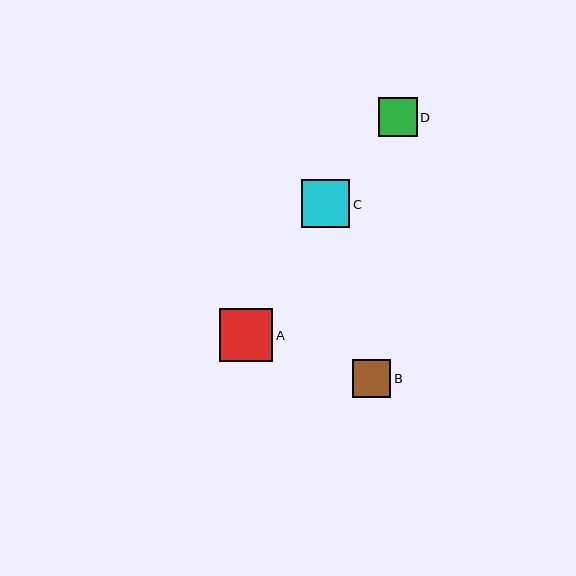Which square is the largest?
Square A is the largest with a size of approximately 53 pixels.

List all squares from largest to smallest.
From largest to smallest: A, C, D, B.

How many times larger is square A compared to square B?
Square A is approximately 1.4 times the size of square B.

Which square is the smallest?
Square B is the smallest with a size of approximately 38 pixels.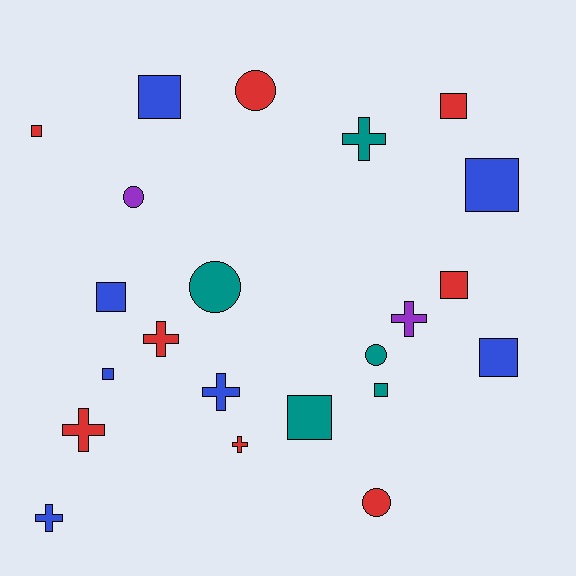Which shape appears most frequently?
Square, with 10 objects.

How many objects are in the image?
There are 22 objects.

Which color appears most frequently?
Red, with 8 objects.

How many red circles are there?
There are 2 red circles.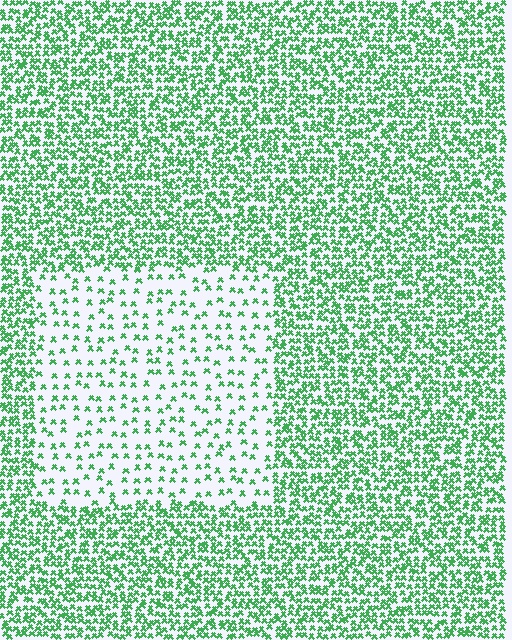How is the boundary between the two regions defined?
The boundary is defined by a change in element density (approximately 2.9x ratio). All elements are the same color, size, and shape.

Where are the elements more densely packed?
The elements are more densely packed outside the rectangle boundary.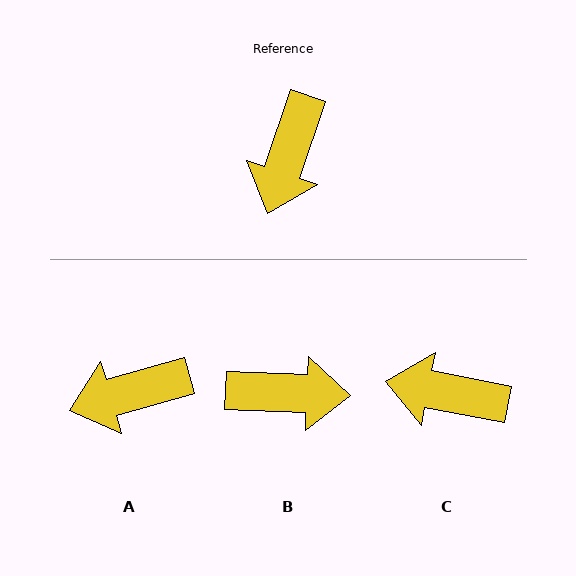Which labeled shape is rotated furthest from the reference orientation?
B, about 107 degrees away.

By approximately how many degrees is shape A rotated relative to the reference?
Approximately 55 degrees clockwise.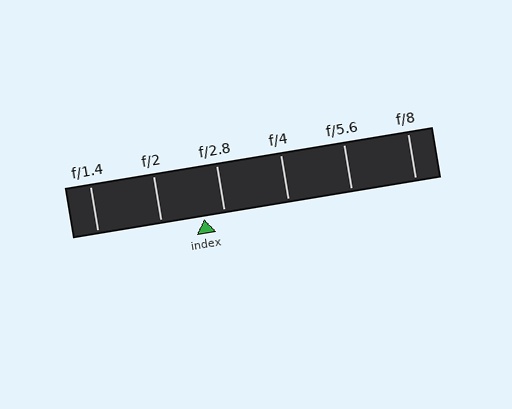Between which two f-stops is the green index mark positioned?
The index mark is between f/2 and f/2.8.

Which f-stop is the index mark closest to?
The index mark is closest to f/2.8.